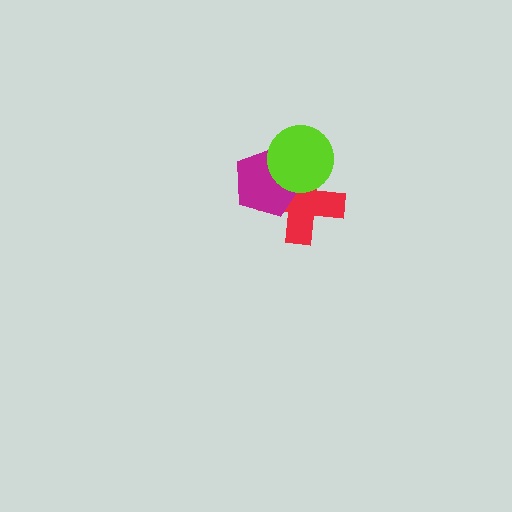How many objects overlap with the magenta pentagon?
2 objects overlap with the magenta pentagon.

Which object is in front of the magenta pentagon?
The lime circle is in front of the magenta pentagon.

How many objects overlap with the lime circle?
2 objects overlap with the lime circle.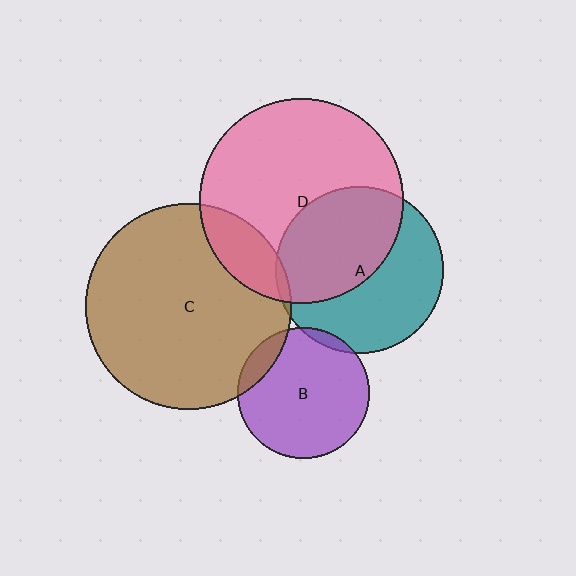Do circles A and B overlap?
Yes.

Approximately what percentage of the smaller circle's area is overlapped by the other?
Approximately 5%.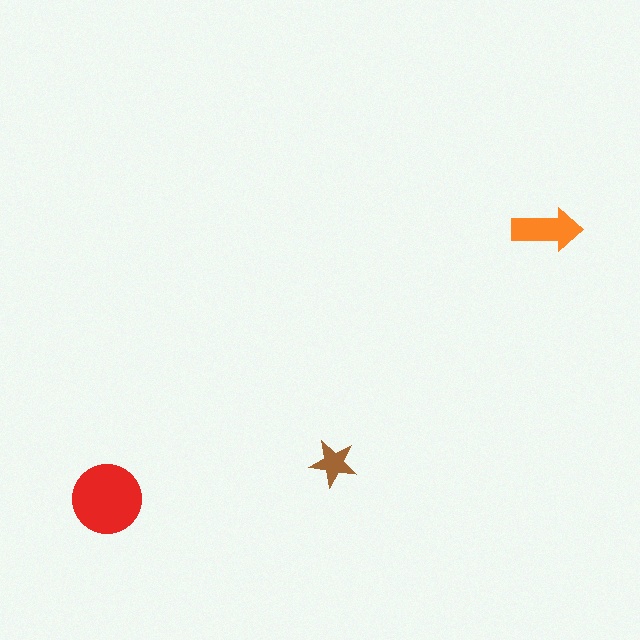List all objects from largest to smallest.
The red circle, the orange arrow, the brown star.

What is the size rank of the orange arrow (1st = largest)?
2nd.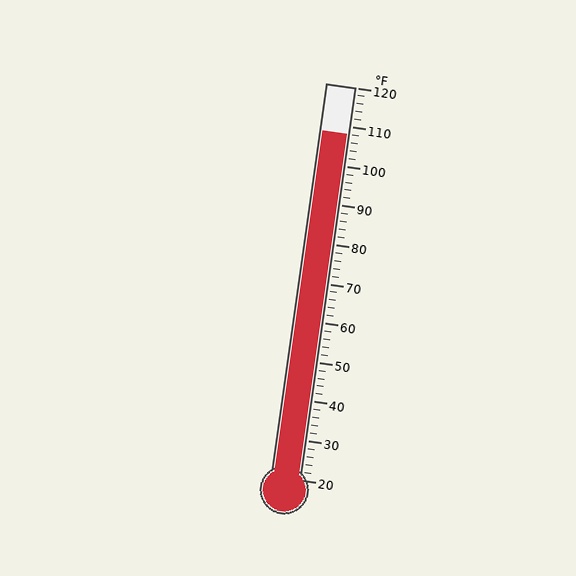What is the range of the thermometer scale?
The thermometer scale ranges from 20°F to 120°F.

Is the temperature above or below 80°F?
The temperature is above 80°F.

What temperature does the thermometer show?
The thermometer shows approximately 108°F.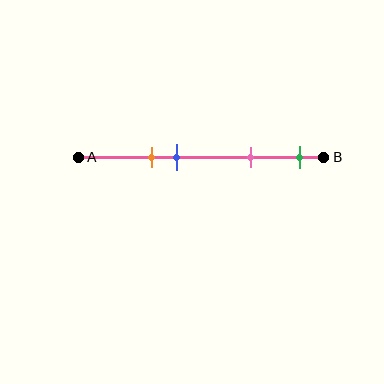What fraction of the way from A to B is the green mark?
The green mark is approximately 90% (0.9) of the way from A to B.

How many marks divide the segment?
There are 4 marks dividing the segment.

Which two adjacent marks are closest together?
The orange and blue marks are the closest adjacent pair.